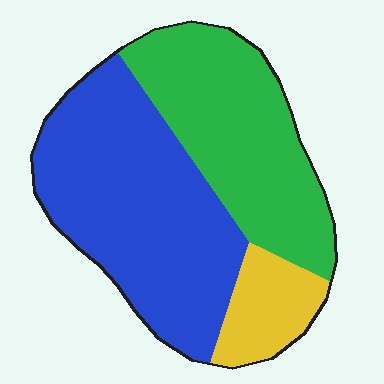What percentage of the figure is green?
Green covers around 40% of the figure.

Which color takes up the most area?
Blue, at roughly 50%.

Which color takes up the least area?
Yellow, at roughly 10%.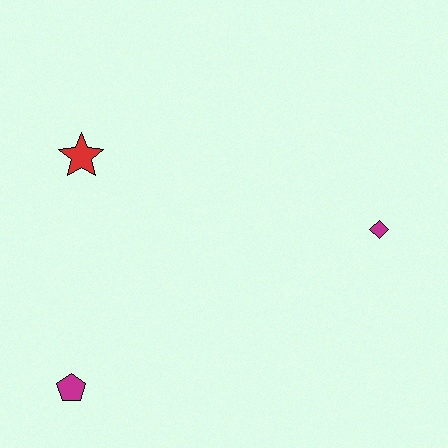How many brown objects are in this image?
There are no brown objects.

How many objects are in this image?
There are 3 objects.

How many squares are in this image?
There are no squares.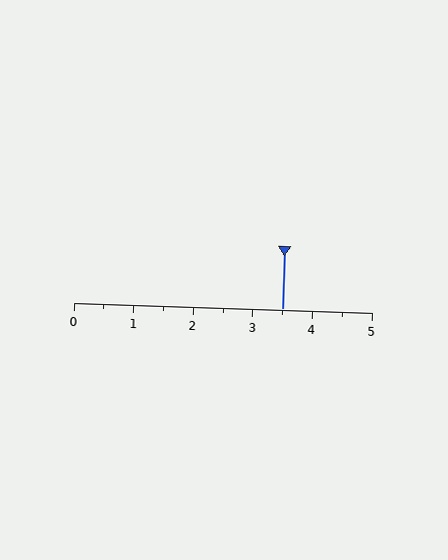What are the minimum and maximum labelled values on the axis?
The axis runs from 0 to 5.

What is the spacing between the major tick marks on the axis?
The major ticks are spaced 1 apart.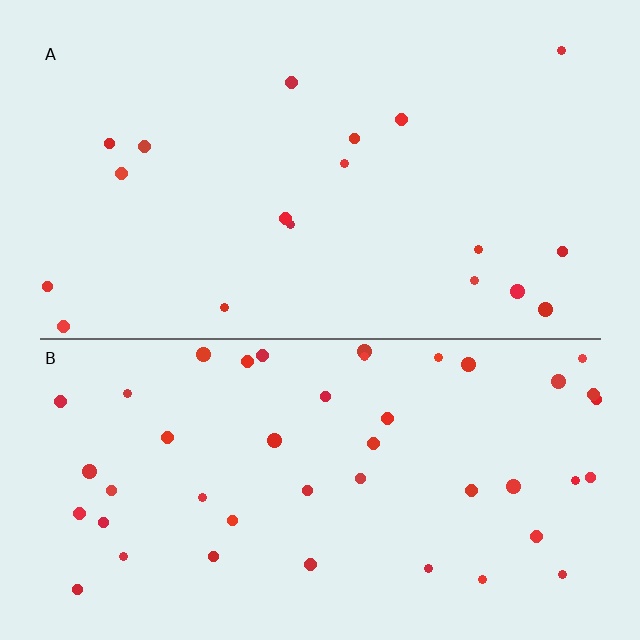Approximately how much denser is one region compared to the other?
Approximately 2.4× — region B over region A.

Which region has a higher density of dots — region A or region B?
B (the bottom).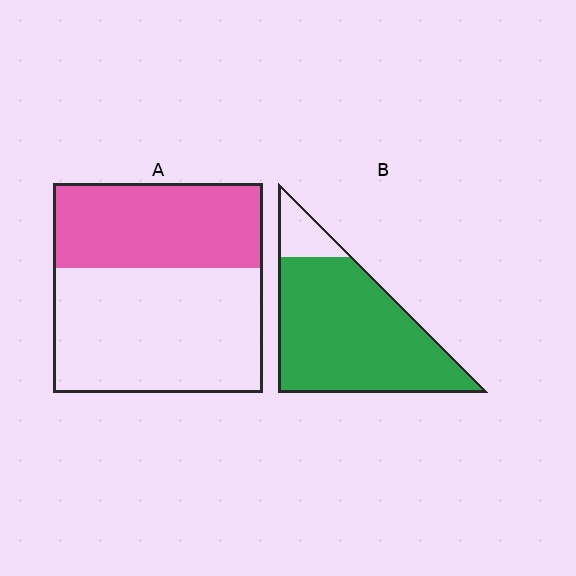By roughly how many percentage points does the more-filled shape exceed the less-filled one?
By roughly 45 percentage points (B over A).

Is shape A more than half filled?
No.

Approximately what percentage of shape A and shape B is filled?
A is approximately 40% and B is approximately 85%.